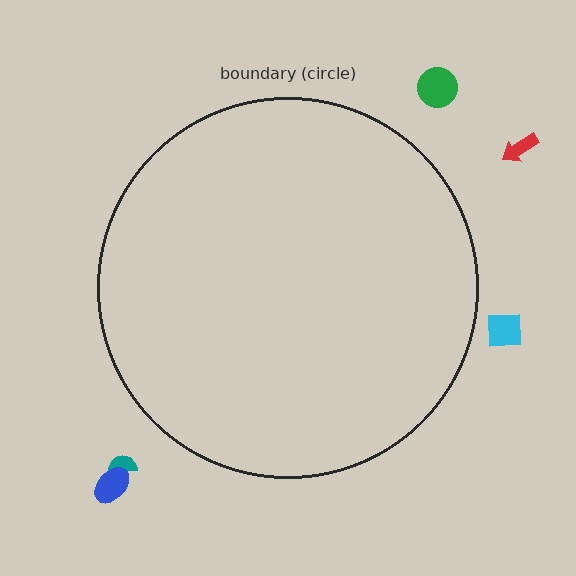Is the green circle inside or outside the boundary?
Outside.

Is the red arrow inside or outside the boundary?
Outside.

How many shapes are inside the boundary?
0 inside, 5 outside.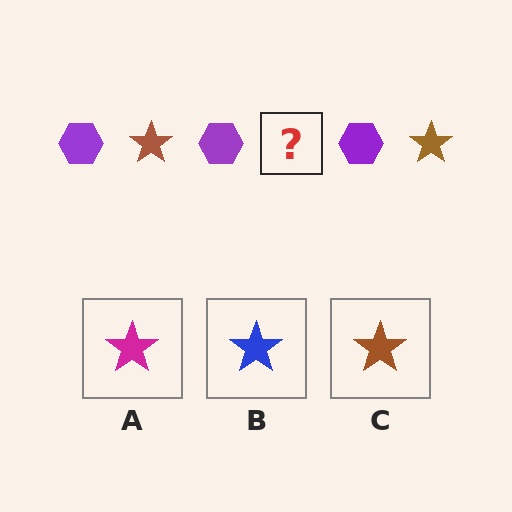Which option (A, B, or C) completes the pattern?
C.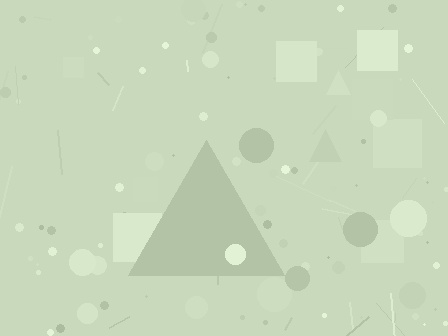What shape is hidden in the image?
A triangle is hidden in the image.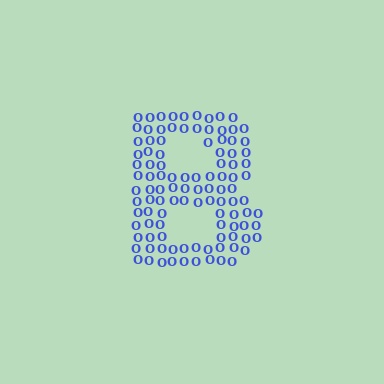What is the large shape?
The large shape is the letter B.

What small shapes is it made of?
It is made of small letter O's.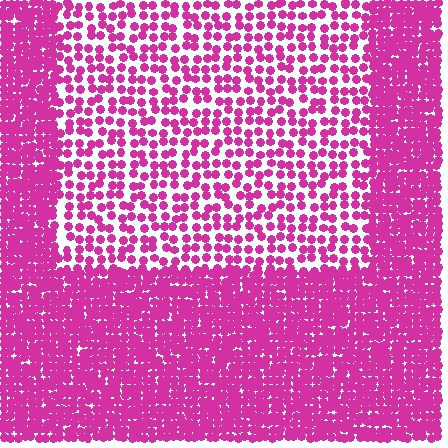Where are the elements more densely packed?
The elements are more densely packed outside the rectangle boundary.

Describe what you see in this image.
The image contains small magenta elements arranged at two different densities. A rectangle-shaped region is visible where the elements are less densely packed than the surrounding area.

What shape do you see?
I see a rectangle.